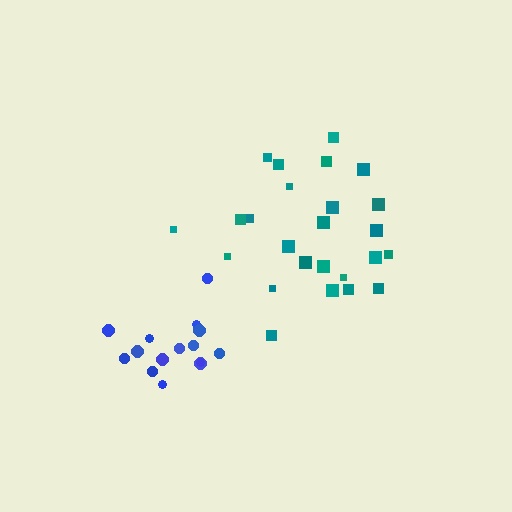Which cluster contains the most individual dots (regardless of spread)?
Teal (25).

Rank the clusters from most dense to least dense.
teal, blue.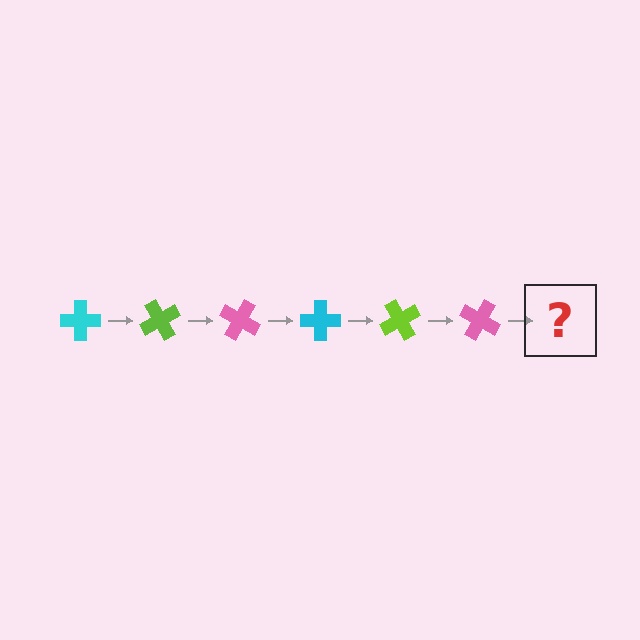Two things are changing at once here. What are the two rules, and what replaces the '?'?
The two rules are that it rotates 60 degrees each step and the color cycles through cyan, lime, and pink. The '?' should be a cyan cross, rotated 360 degrees from the start.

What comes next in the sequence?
The next element should be a cyan cross, rotated 360 degrees from the start.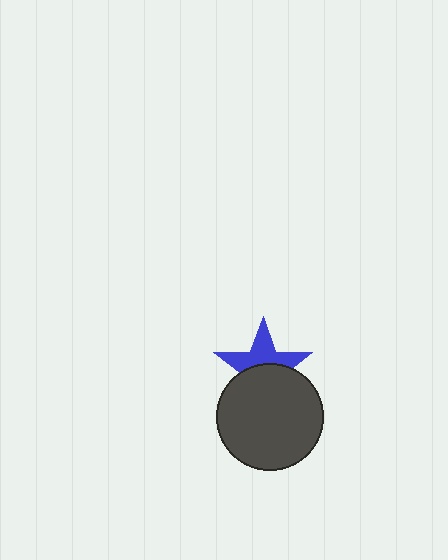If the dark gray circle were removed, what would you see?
You would see the complete blue star.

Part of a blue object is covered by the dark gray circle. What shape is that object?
It is a star.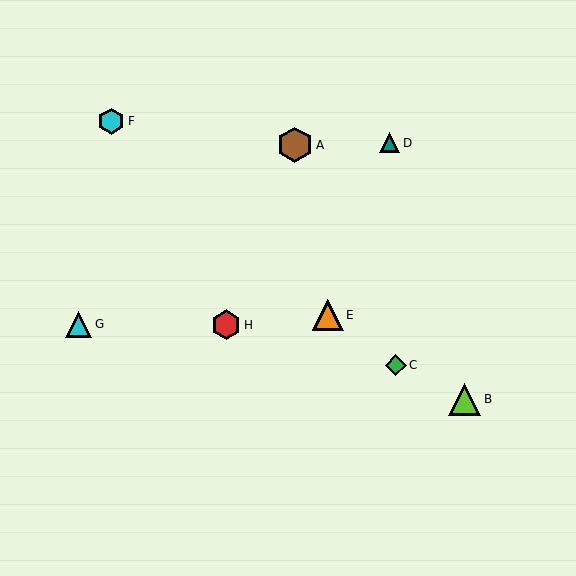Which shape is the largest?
The brown hexagon (labeled A) is the largest.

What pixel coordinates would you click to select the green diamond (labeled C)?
Click at (396, 365) to select the green diamond C.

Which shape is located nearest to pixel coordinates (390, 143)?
The teal triangle (labeled D) at (389, 143) is nearest to that location.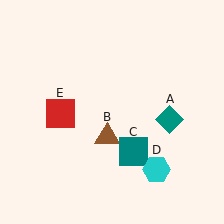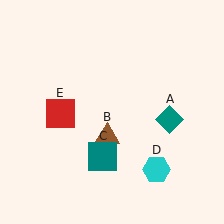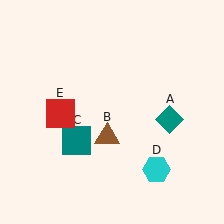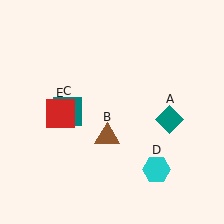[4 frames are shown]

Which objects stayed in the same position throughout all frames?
Teal diamond (object A) and brown triangle (object B) and cyan hexagon (object D) and red square (object E) remained stationary.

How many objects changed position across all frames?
1 object changed position: teal square (object C).